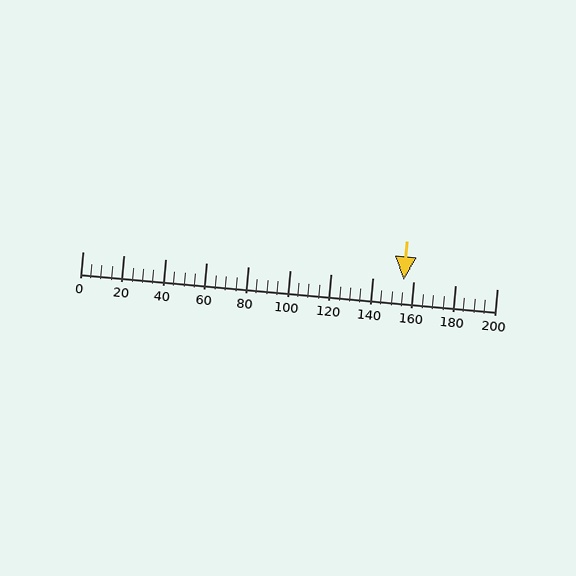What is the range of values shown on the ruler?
The ruler shows values from 0 to 200.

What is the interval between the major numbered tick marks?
The major tick marks are spaced 20 units apart.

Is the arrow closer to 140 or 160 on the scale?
The arrow is closer to 160.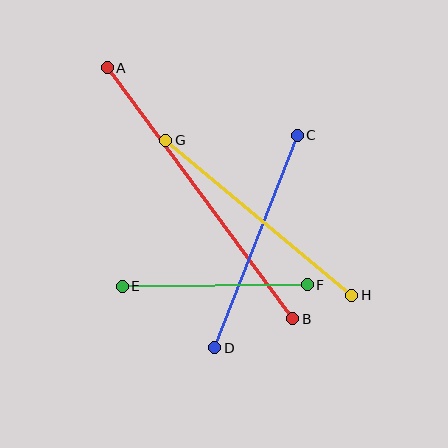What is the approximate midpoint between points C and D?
The midpoint is at approximately (256, 242) pixels.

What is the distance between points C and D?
The distance is approximately 228 pixels.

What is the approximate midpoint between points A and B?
The midpoint is at approximately (200, 193) pixels.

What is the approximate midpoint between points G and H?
The midpoint is at approximately (259, 218) pixels.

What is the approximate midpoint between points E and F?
The midpoint is at approximately (215, 285) pixels.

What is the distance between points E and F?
The distance is approximately 185 pixels.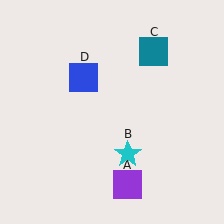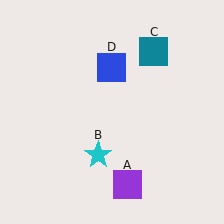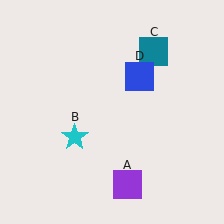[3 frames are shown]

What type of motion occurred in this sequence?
The cyan star (object B), blue square (object D) rotated clockwise around the center of the scene.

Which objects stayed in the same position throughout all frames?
Purple square (object A) and teal square (object C) remained stationary.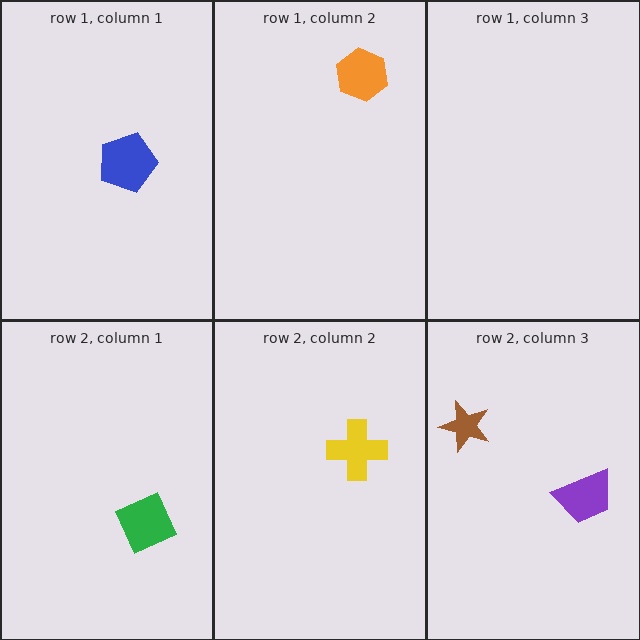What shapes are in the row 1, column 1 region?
The blue pentagon.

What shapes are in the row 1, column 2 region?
The orange hexagon.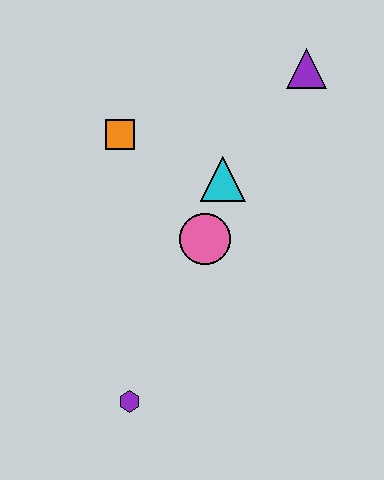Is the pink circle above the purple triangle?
No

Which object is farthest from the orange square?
The purple hexagon is farthest from the orange square.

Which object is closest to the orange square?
The cyan triangle is closest to the orange square.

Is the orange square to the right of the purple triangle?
No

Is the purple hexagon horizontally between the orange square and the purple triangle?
Yes